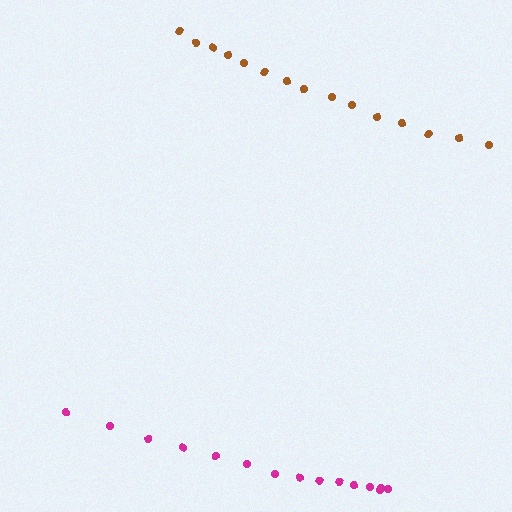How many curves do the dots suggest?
There are 2 distinct paths.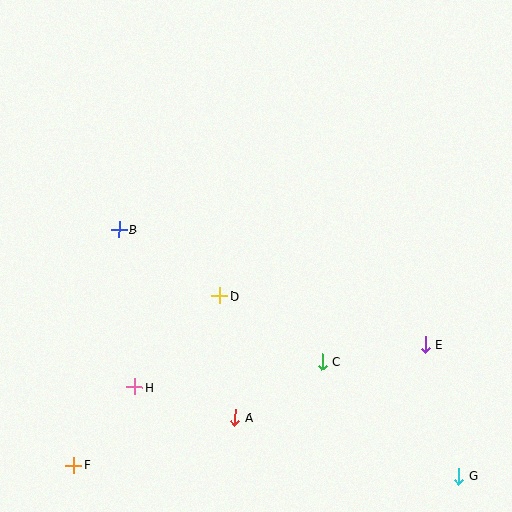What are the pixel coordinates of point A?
Point A is at (235, 417).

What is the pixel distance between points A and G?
The distance between A and G is 232 pixels.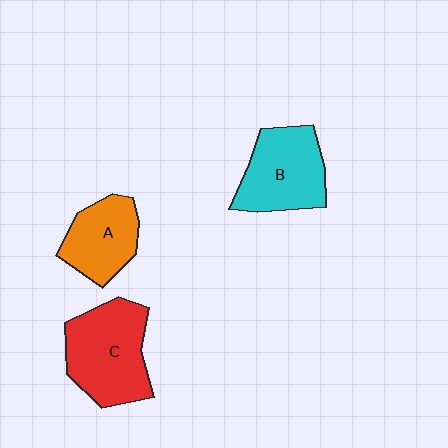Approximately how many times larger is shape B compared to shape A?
Approximately 1.3 times.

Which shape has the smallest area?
Shape A (orange).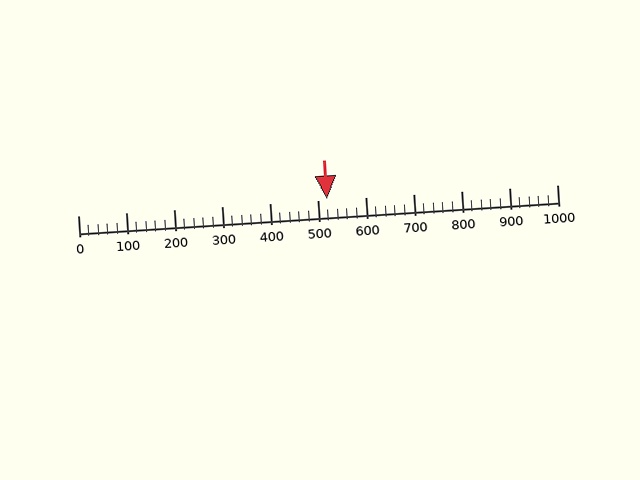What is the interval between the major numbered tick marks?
The major tick marks are spaced 100 units apart.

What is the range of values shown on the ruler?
The ruler shows values from 0 to 1000.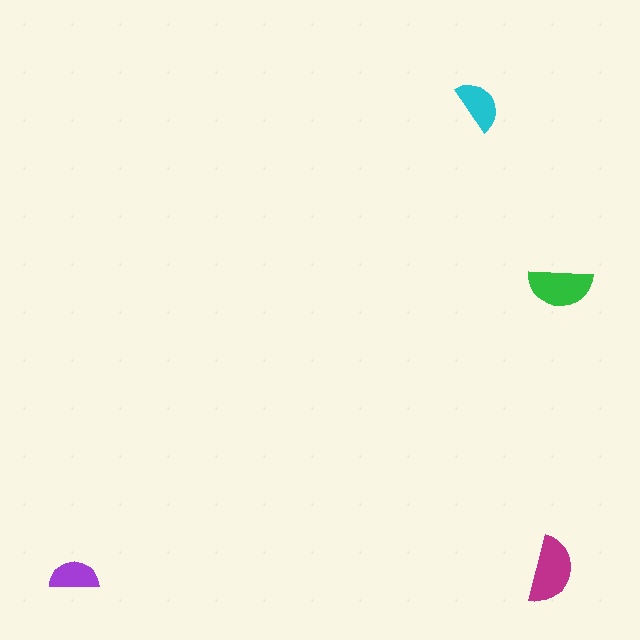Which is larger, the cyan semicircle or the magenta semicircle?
The magenta one.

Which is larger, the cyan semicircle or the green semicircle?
The green one.